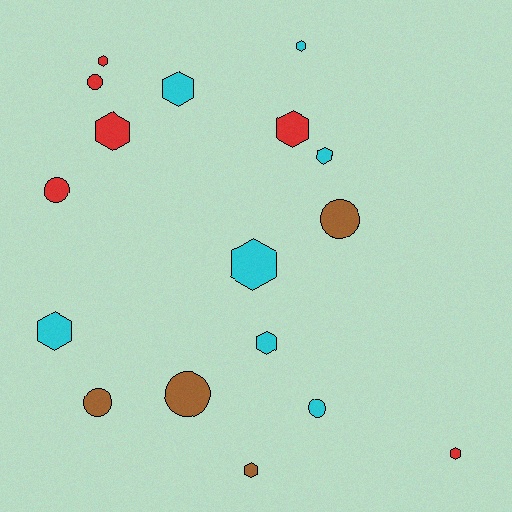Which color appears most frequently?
Cyan, with 7 objects.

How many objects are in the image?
There are 17 objects.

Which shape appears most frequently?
Hexagon, with 11 objects.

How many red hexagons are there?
There are 4 red hexagons.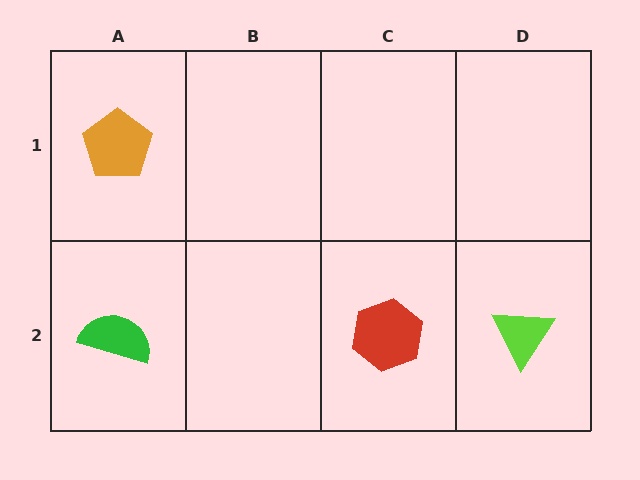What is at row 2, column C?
A red hexagon.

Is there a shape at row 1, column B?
No, that cell is empty.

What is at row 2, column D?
A lime triangle.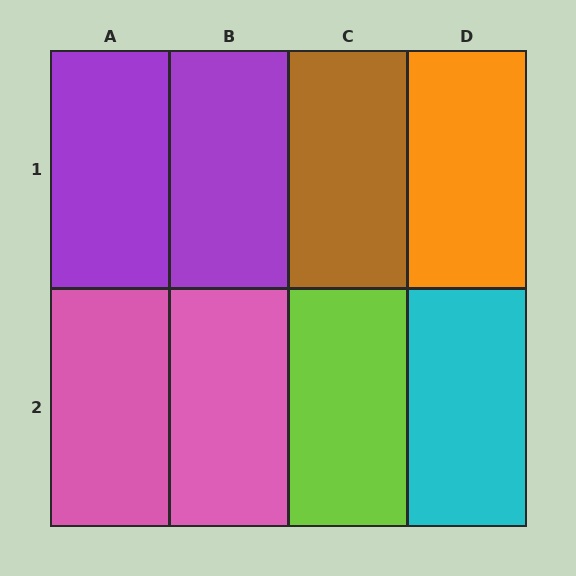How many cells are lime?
1 cell is lime.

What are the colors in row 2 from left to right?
Pink, pink, lime, cyan.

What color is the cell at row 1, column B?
Purple.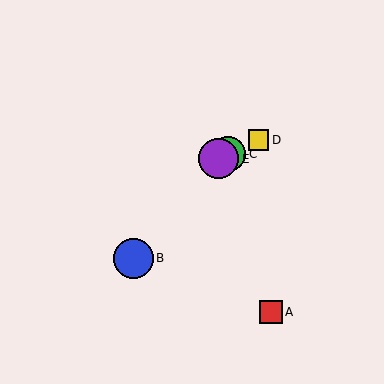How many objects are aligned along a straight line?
3 objects (C, D, E) are aligned along a straight line.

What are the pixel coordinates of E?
Object E is at (219, 159).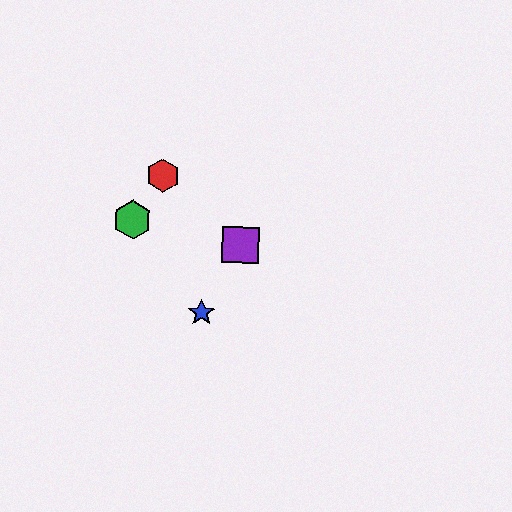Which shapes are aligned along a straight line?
The red hexagon, the yellow square, the purple square are aligned along a straight line.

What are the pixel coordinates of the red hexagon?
The red hexagon is at (163, 176).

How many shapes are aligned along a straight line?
3 shapes (the red hexagon, the yellow square, the purple square) are aligned along a straight line.